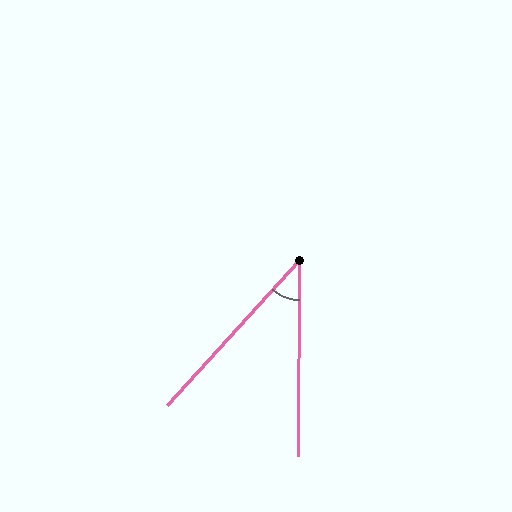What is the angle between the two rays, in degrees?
Approximately 42 degrees.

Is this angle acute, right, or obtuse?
It is acute.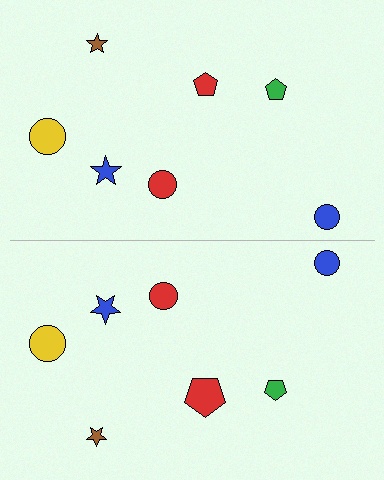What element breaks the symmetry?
The red pentagon on the bottom side has a different size than its mirror counterpart.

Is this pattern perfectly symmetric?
No, the pattern is not perfectly symmetric. The red pentagon on the bottom side has a different size than its mirror counterpart.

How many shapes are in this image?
There are 14 shapes in this image.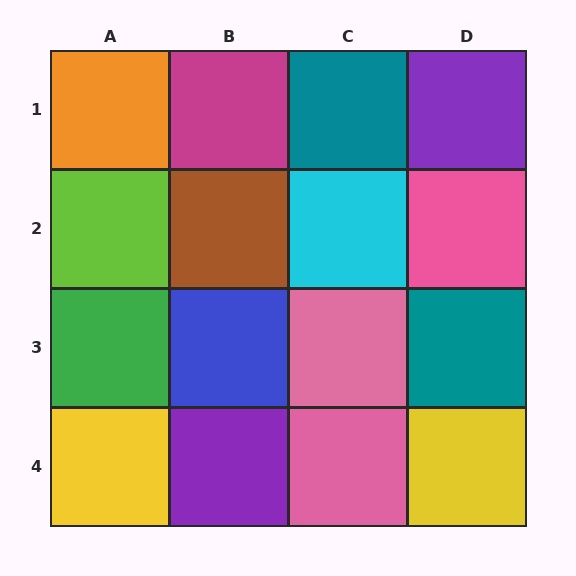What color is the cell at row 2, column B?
Brown.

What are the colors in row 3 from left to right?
Green, blue, pink, teal.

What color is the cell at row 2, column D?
Pink.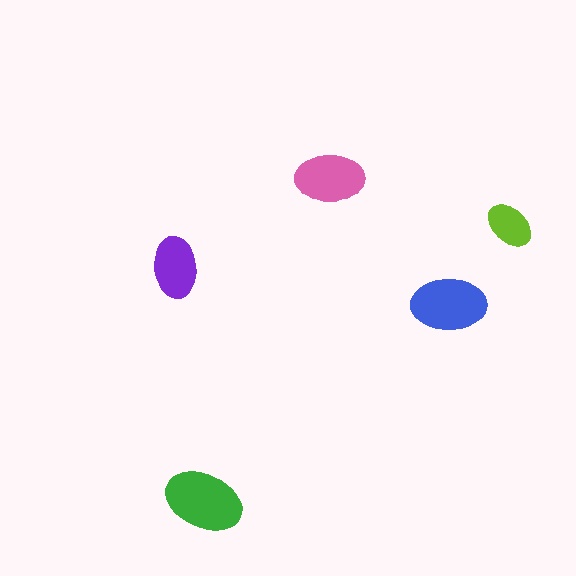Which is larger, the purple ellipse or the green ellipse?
The green one.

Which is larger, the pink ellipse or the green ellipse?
The green one.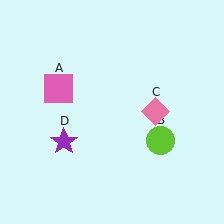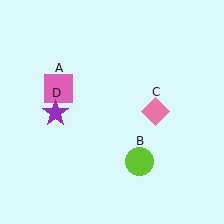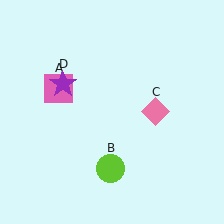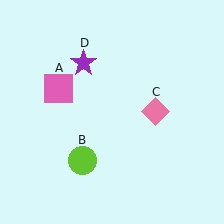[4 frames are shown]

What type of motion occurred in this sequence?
The lime circle (object B), purple star (object D) rotated clockwise around the center of the scene.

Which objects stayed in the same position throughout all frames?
Pink square (object A) and pink diamond (object C) remained stationary.